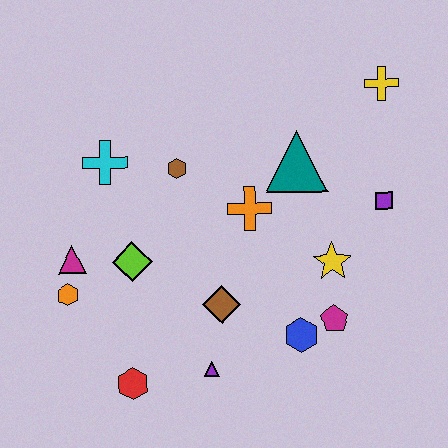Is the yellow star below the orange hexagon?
No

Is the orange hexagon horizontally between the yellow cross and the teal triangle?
No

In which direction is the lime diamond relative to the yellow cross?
The lime diamond is to the left of the yellow cross.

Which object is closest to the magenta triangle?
The orange hexagon is closest to the magenta triangle.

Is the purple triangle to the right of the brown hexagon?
Yes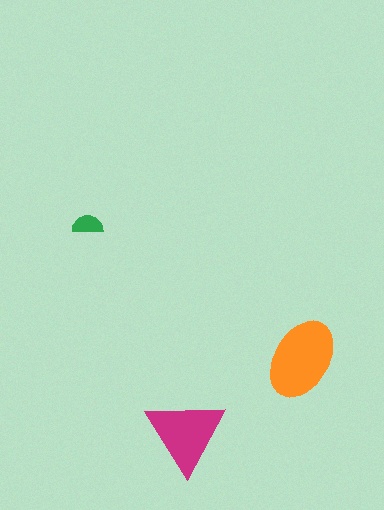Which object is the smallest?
The green semicircle.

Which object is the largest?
The orange ellipse.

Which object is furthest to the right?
The orange ellipse is rightmost.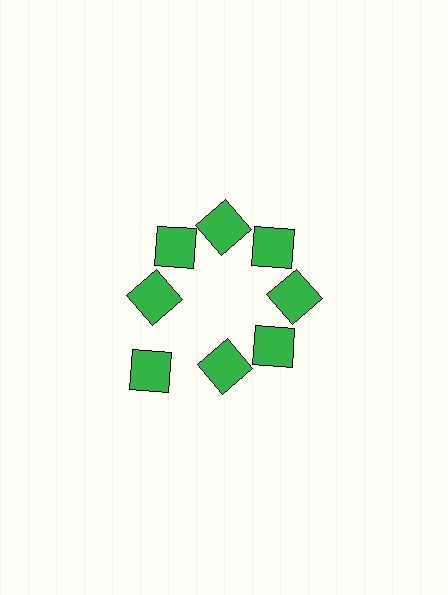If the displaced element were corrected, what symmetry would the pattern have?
It would have 8-fold rotational symmetry — the pattern would map onto itself every 45 degrees.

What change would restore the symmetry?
The symmetry would be restored by moving it inward, back onto the ring so that all 8 squares sit at equal angles and equal distance from the center.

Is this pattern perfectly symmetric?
No. The 8 green squares are arranged in a ring, but one element near the 8 o'clock position is pushed outward from the center, breaking the 8-fold rotational symmetry.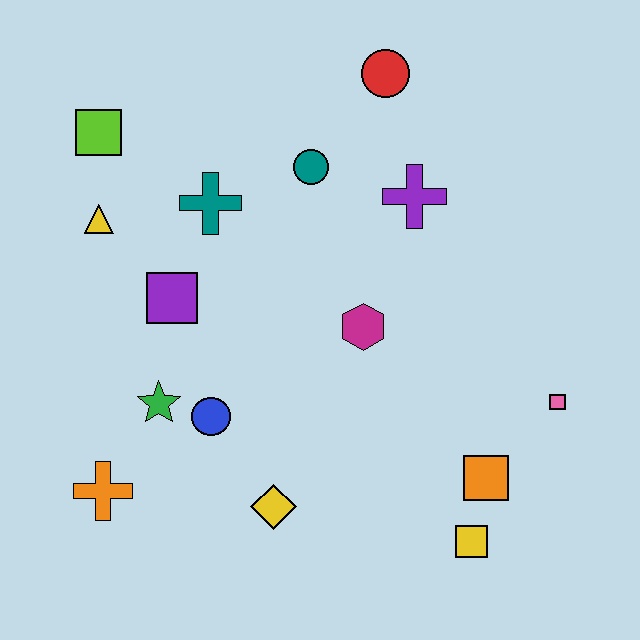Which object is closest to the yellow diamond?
The blue circle is closest to the yellow diamond.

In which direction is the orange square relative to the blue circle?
The orange square is to the right of the blue circle.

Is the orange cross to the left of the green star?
Yes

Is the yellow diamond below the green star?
Yes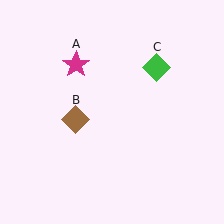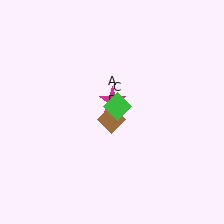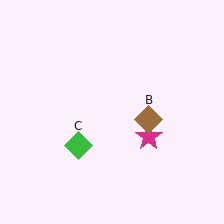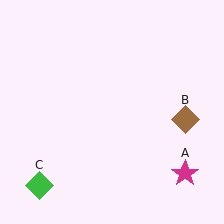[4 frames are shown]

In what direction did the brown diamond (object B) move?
The brown diamond (object B) moved right.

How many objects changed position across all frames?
3 objects changed position: magenta star (object A), brown diamond (object B), green diamond (object C).